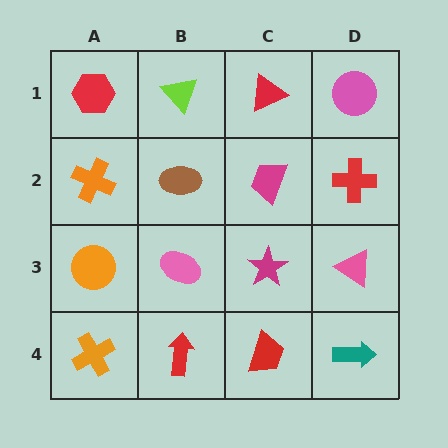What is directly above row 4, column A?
An orange circle.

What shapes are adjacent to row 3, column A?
An orange cross (row 2, column A), an orange cross (row 4, column A), a pink ellipse (row 3, column B).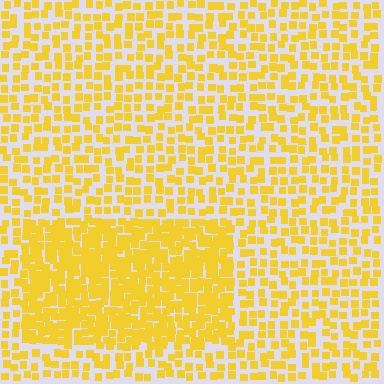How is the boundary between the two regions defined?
The boundary is defined by a change in element density (approximately 2.0x ratio). All elements are the same color, size, and shape.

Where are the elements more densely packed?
The elements are more densely packed inside the rectangle boundary.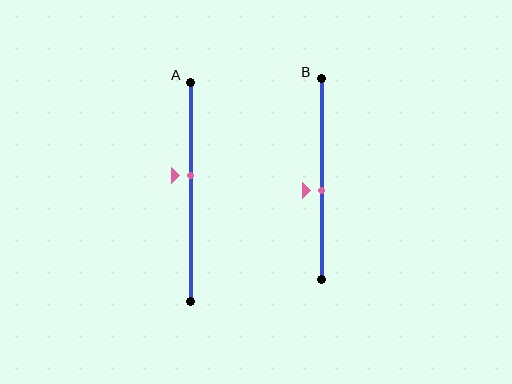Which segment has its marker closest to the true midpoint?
Segment B has its marker closest to the true midpoint.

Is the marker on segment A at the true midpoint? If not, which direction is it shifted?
No, the marker on segment A is shifted upward by about 7% of the segment length.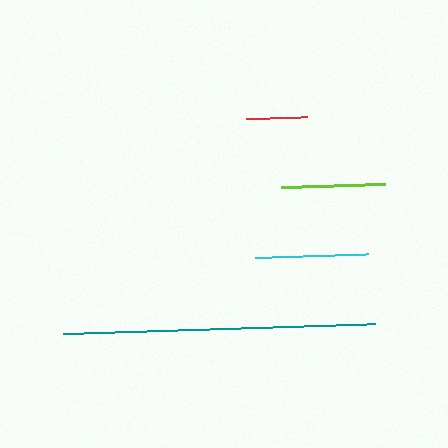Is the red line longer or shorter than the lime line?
The lime line is longer than the red line.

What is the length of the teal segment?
The teal segment is approximately 312 pixels long.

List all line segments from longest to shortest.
From longest to shortest: teal, cyan, lime, red.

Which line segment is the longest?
The teal line is the longest at approximately 312 pixels.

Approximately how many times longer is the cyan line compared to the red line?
The cyan line is approximately 1.8 times the length of the red line.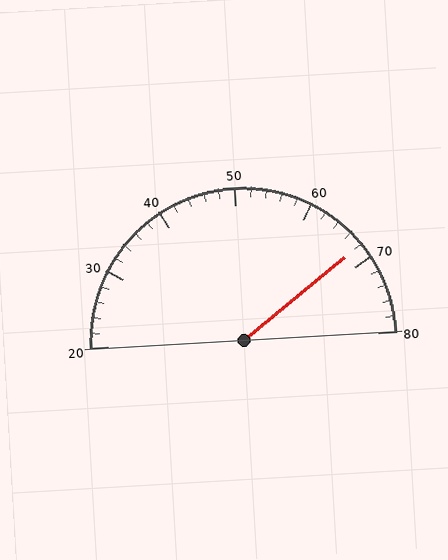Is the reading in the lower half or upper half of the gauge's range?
The reading is in the upper half of the range (20 to 80).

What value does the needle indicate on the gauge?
The needle indicates approximately 68.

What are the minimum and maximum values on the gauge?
The gauge ranges from 20 to 80.